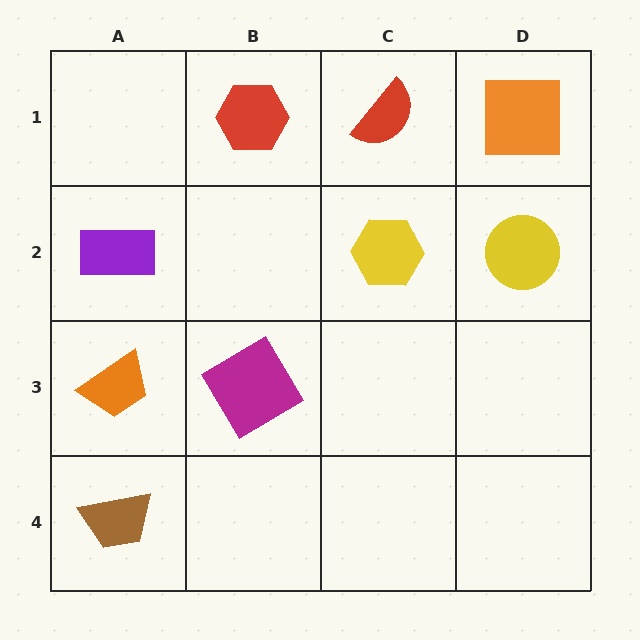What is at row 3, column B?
A magenta diamond.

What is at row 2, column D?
A yellow circle.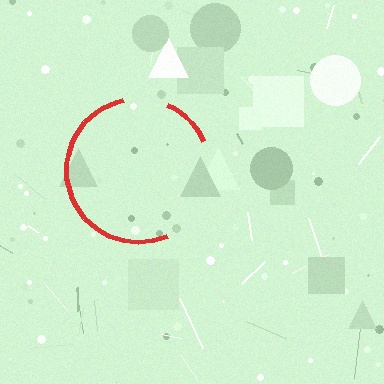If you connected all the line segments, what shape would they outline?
They would outline a circle.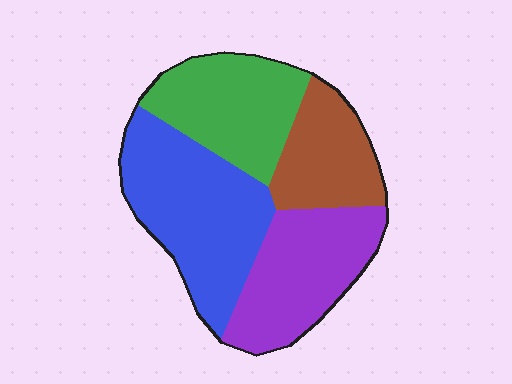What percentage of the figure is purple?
Purple takes up about one quarter (1/4) of the figure.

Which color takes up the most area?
Blue, at roughly 35%.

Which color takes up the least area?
Brown, at roughly 20%.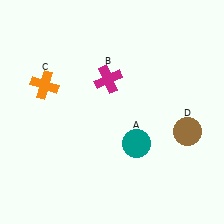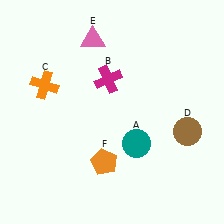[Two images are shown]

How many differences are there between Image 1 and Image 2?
There are 2 differences between the two images.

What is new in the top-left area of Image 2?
A pink triangle (E) was added in the top-left area of Image 2.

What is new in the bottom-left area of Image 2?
An orange pentagon (F) was added in the bottom-left area of Image 2.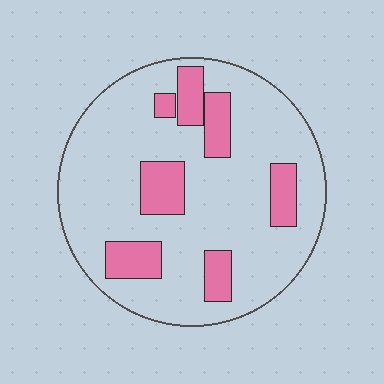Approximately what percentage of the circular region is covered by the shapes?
Approximately 20%.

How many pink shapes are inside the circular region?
7.